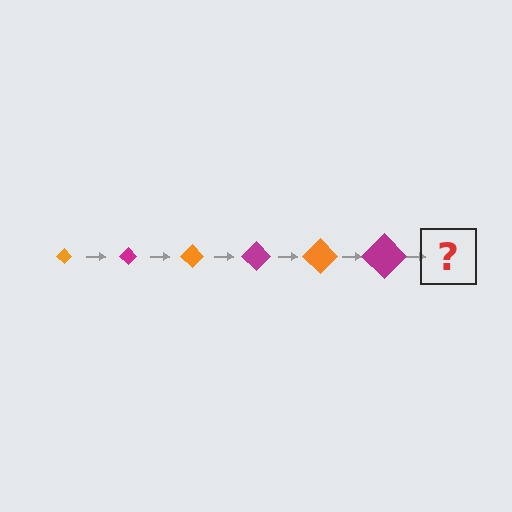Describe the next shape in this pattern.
It should be an orange diamond, larger than the previous one.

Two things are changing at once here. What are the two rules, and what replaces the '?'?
The two rules are that the diamond grows larger each step and the color cycles through orange and magenta. The '?' should be an orange diamond, larger than the previous one.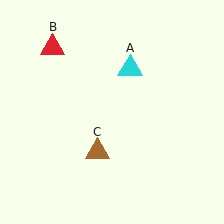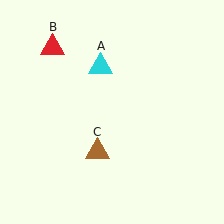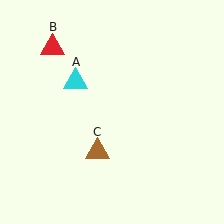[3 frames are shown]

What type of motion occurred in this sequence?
The cyan triangle (object A) rotated counterclockwise around the center of the scene.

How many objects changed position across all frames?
1 object changed position: cyan triangle (object A).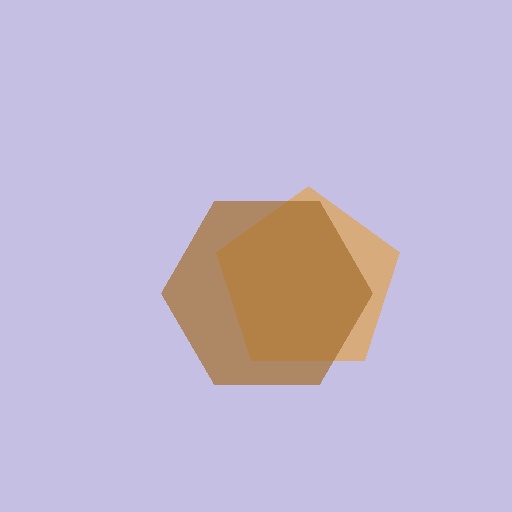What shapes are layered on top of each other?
The layered shapes are: an orange pentagon, a brown hexagon.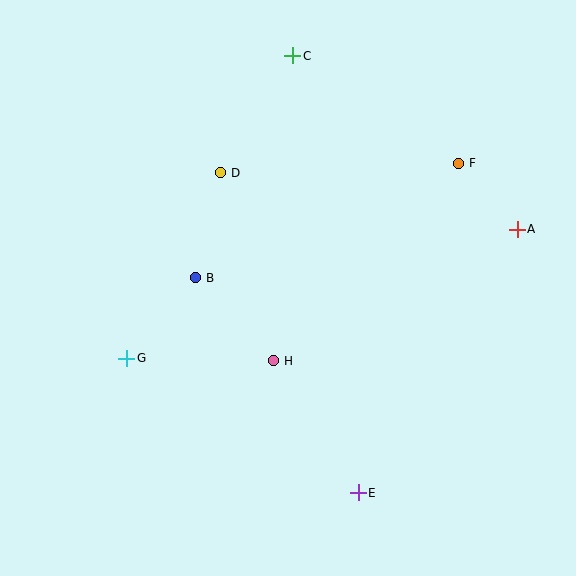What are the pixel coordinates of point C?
Point C is at (293, 56).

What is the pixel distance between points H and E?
The distance between H and E is 157 pixels.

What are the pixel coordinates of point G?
Point G is at (127, 358).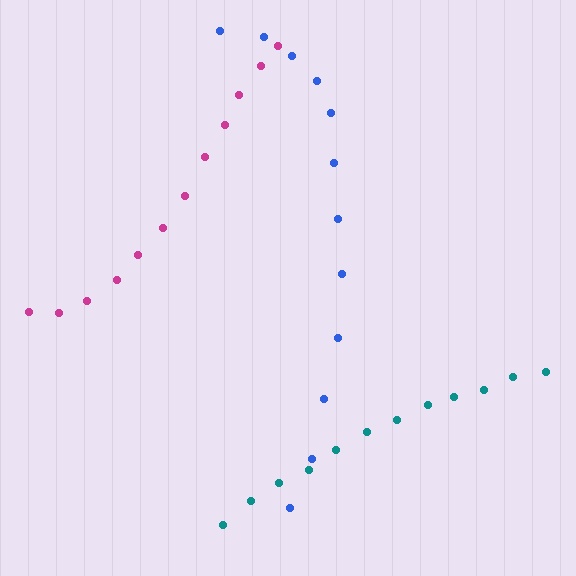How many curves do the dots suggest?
There are 3 distinct paths.